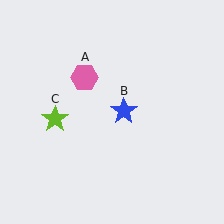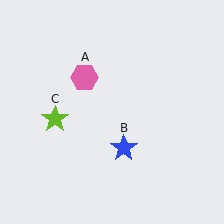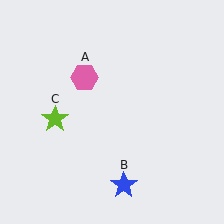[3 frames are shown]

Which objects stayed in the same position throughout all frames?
Pink hexagon (object A) and lime star (object C) remained stationary.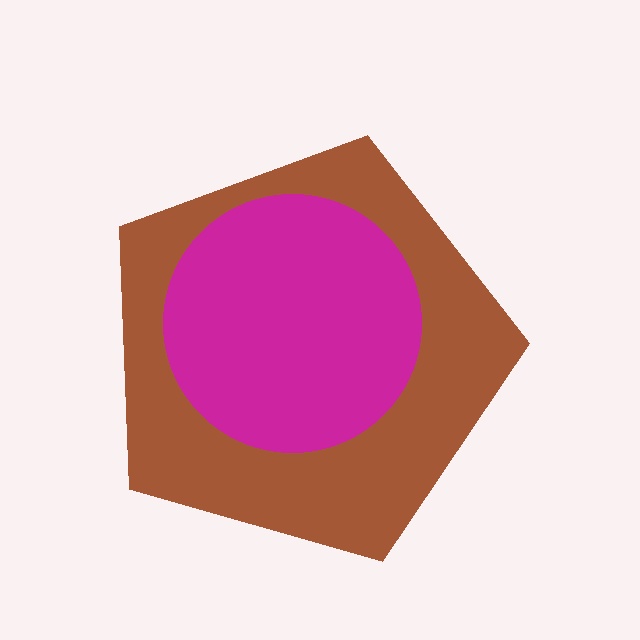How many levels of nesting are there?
2.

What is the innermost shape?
The magenta circle.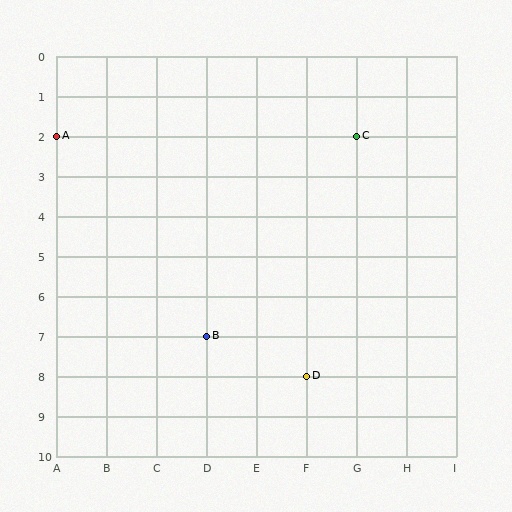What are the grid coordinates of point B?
Point B is at grid coordinates (D, 7).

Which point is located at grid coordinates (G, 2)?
Point C is at (G, 2).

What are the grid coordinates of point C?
Point C is at grid coordinates (G, 2).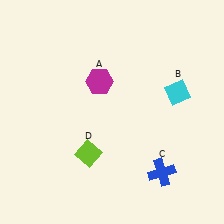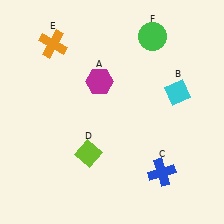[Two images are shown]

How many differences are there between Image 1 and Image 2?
There are 2 differences between the two images.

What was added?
An orange cross (E), a green circle (F) were added in Image 2.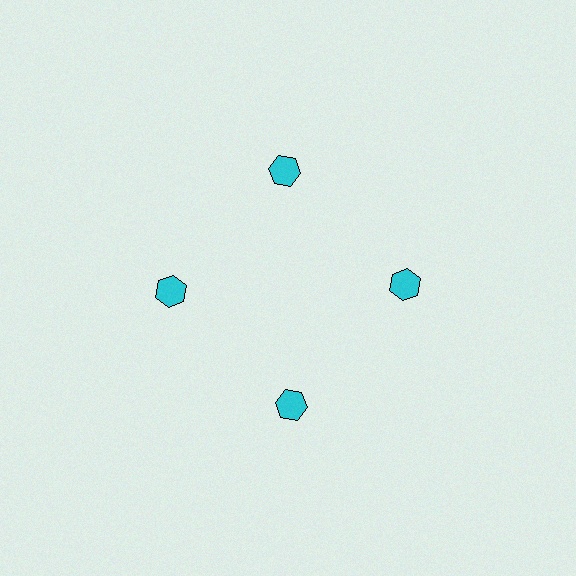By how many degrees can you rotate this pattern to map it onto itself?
The pattern maps onto itself every 90 degrees of rotation.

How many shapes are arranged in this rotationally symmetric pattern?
There are 4 shapes, arranged in 4 groups of 1.